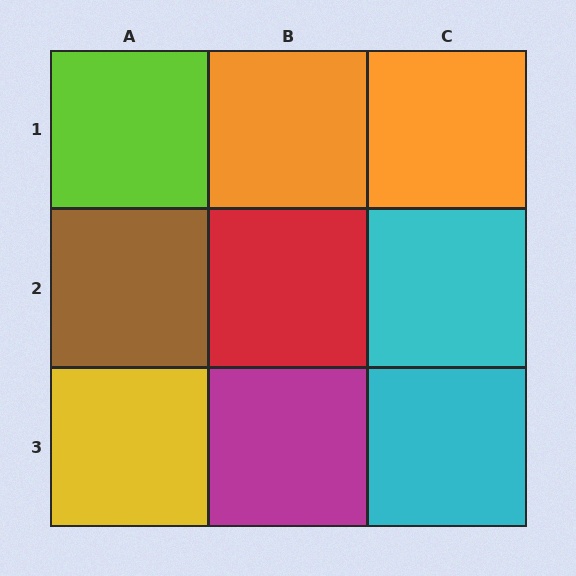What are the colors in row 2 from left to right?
Brown, red, cyan.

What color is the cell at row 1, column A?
Lime.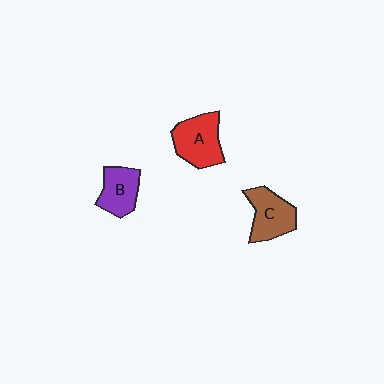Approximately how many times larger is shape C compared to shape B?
Approximately 1.2 times.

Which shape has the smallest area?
Shape B (purple).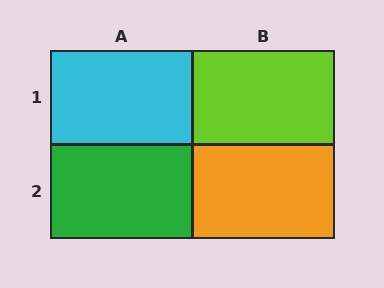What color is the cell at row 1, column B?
Lime.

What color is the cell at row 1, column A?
Cyan.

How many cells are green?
1 cell is green.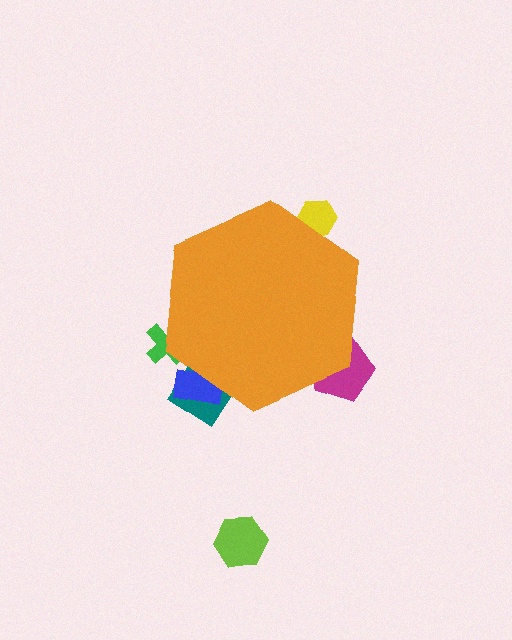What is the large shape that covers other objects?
An orange hexagon.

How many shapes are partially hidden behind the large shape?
5 shapes are partially hidden.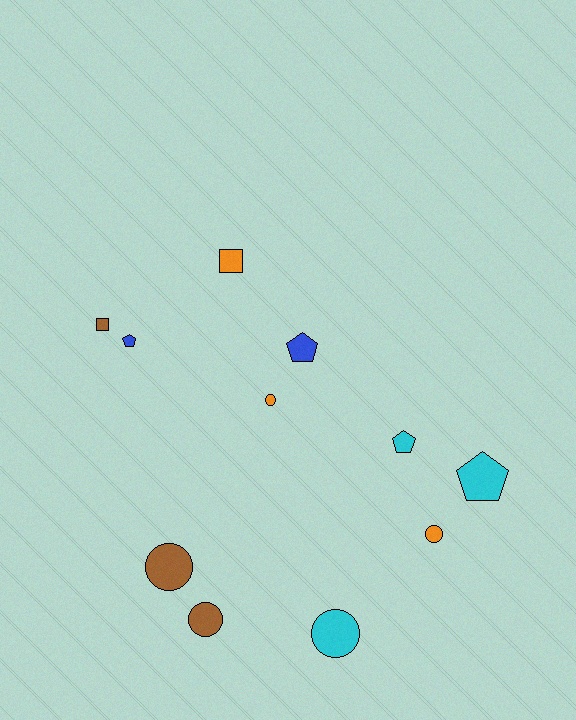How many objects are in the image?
There are 11 objects.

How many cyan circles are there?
There is 1 cyan circle.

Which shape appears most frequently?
Circle, with 5 objects.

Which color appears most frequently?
Orange, with 3 objects.